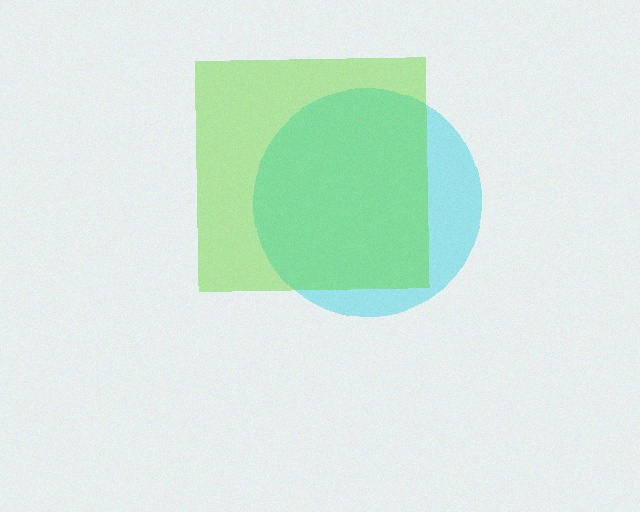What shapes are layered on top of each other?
The layered shapes are: a cyan circle, a lime square.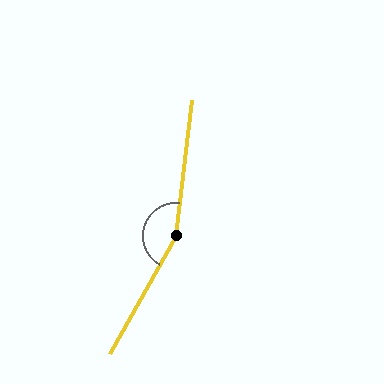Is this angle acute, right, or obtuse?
It is obtuse.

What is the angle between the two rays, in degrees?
Approximately 157 degrees.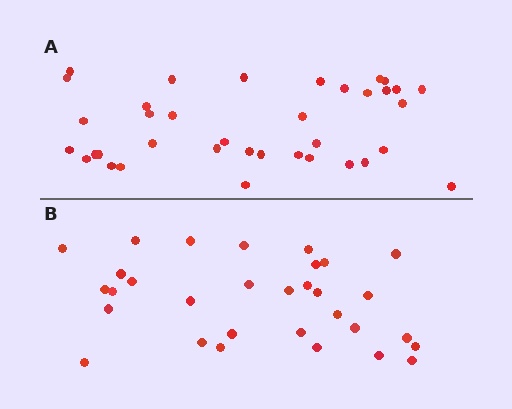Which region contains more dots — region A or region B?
Region A (the top region) has more dots.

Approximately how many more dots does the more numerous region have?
Region A has about 6 more dots than region B.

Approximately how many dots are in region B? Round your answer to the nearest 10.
About 30 dots. (The exact count is 31, which rounds to 30.)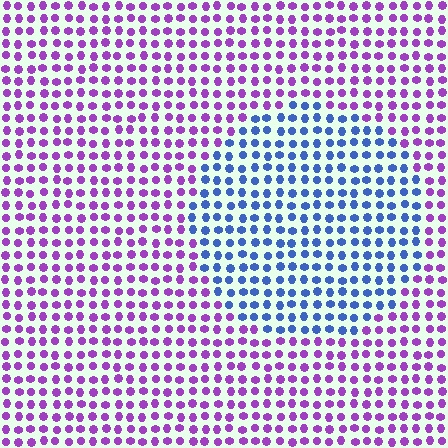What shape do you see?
I see a circle.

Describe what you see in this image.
The image is filled with small purple elements in a uniform arrangement. A circle-shaped region is visible where the elements are tinted to a slightly different hue, forming a subtle color boundary.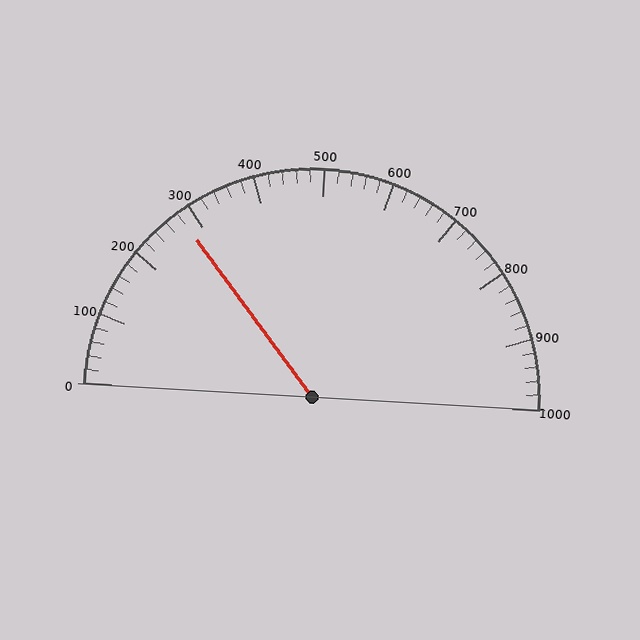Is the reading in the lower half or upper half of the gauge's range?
The reading is in the lower half of the range (0 to 1000).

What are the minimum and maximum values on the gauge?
The gauge ranges from 0 to 1000.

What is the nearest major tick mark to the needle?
The nearest major tick mark is 300.